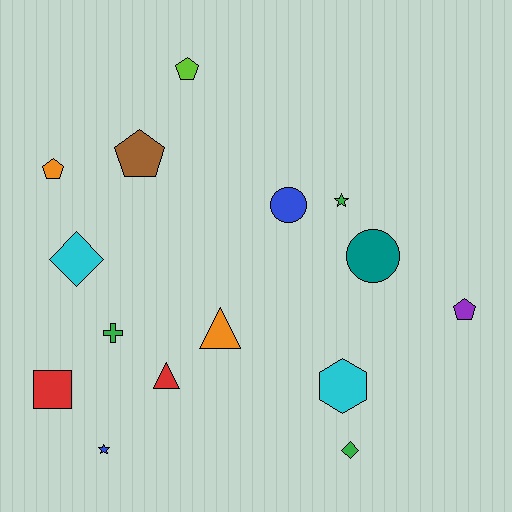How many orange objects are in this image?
There are 2 orange objects.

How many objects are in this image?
There are 15 objects.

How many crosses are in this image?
There is 1 cross.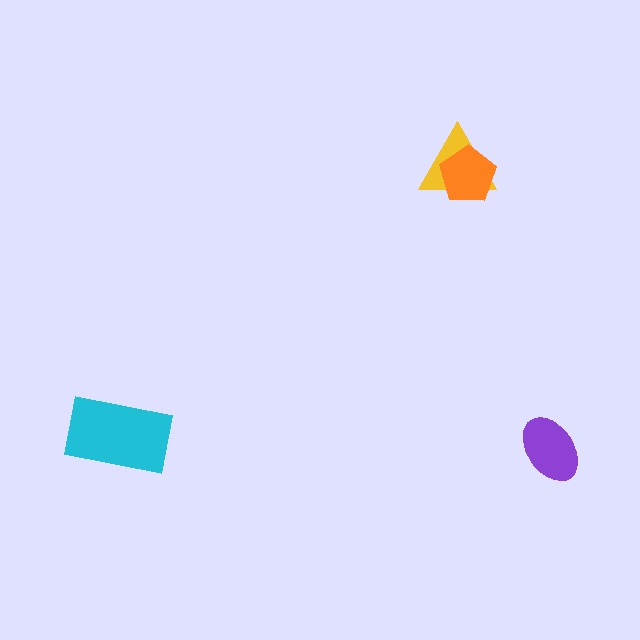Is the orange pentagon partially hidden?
No, no other shape covers it.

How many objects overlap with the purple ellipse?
0 objects overlap with the purple ellipse.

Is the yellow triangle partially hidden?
Yes, it is partially covered by another shape.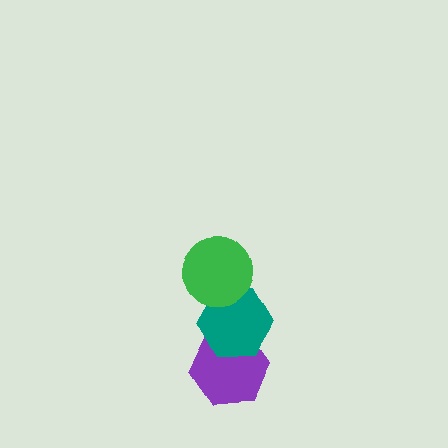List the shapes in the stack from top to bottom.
From top to bottom: the green circle, the teal hexagon, the purple hexagon.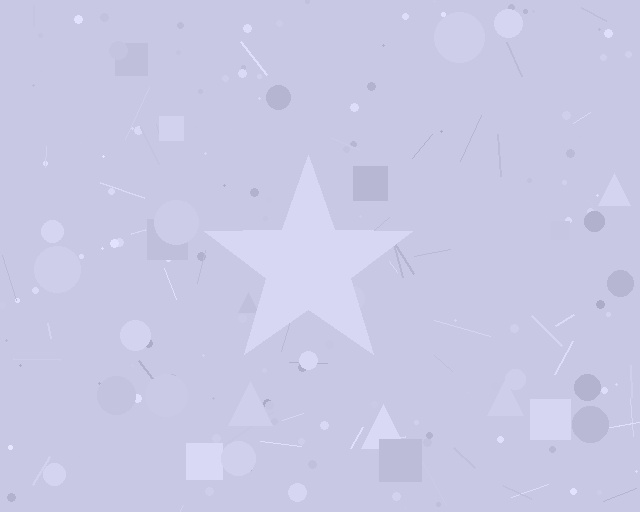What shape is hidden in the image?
A star is hidden in the image.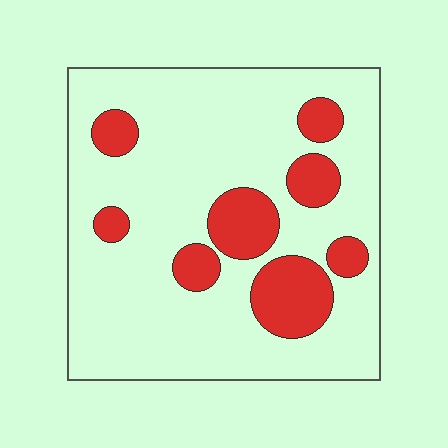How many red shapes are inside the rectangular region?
8.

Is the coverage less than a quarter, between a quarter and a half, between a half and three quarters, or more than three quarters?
Less than a quarter.